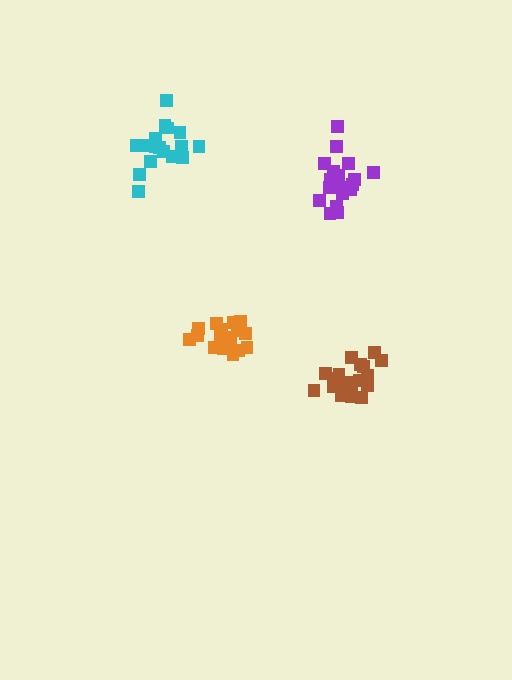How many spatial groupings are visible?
There are 4 spatial groupings.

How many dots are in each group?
Group 1: 19 dots, Group 2: 20 dots, Group 3: 21 dots, Group 4: 19 dots (79 total).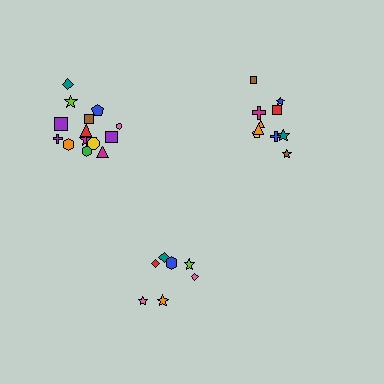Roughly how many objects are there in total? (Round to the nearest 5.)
Roughly 30 objects in total.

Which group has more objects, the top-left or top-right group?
The top-left group.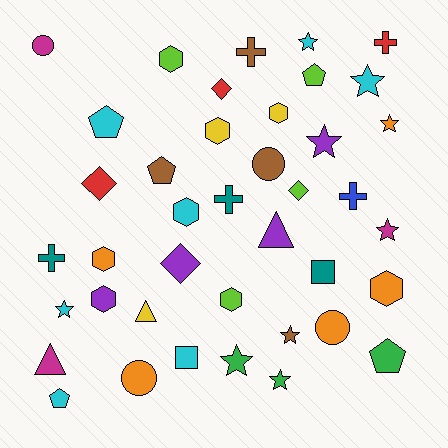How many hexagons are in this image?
There are 8 hexagons.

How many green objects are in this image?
There are 3 green objects.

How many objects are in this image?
There are 40 objects.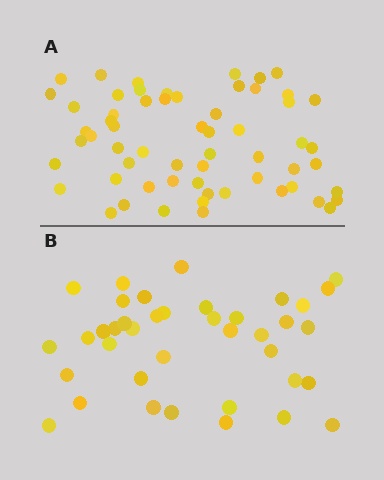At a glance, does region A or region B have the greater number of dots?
Region A (the top region) has more dots.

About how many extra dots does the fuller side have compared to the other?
Region A has approximately 20 more dots than region B.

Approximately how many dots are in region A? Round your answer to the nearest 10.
About 60 dots.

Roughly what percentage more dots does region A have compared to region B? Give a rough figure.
About 55% more.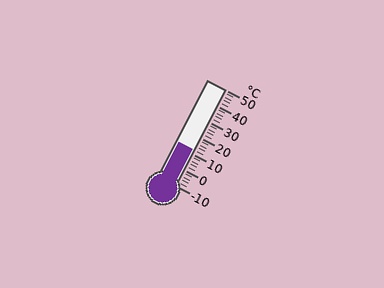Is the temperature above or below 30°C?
The temperature is below 30°C.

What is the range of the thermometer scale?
The thermometer scale ranges from -10°C to 50°C.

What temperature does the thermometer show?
The thermometer shows approximately 12°C.